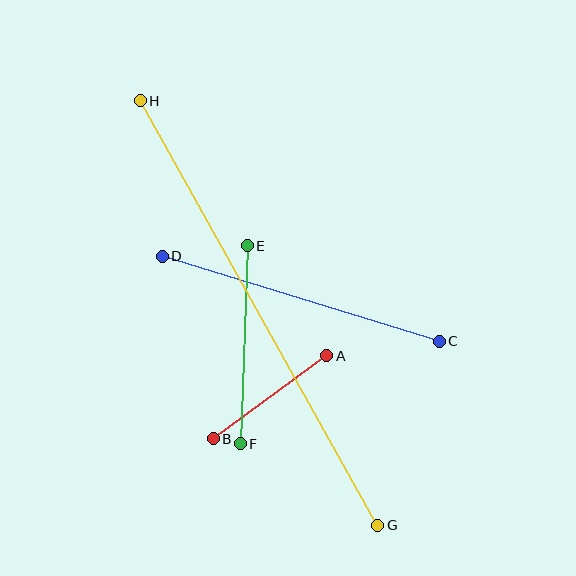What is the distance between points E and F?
The distance is approximately 198 pixels.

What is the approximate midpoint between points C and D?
The midpoint is at approximately (301, 299) pixels.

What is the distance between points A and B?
The distance is approximately 141 pixels.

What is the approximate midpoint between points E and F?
The midpoint is at approximately (244, 345) pixels.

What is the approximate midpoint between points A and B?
The midpoint is at approximately (270, 397) pixels.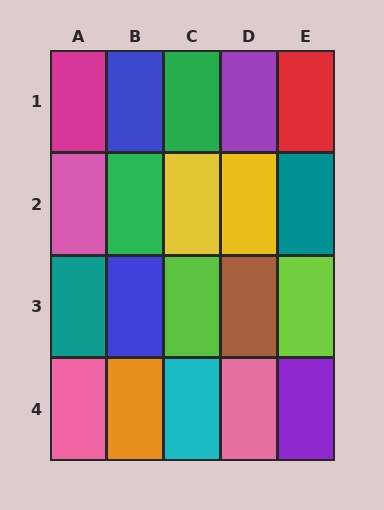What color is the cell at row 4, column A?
Pink.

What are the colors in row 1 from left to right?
Magenta, blue, green, purple, red.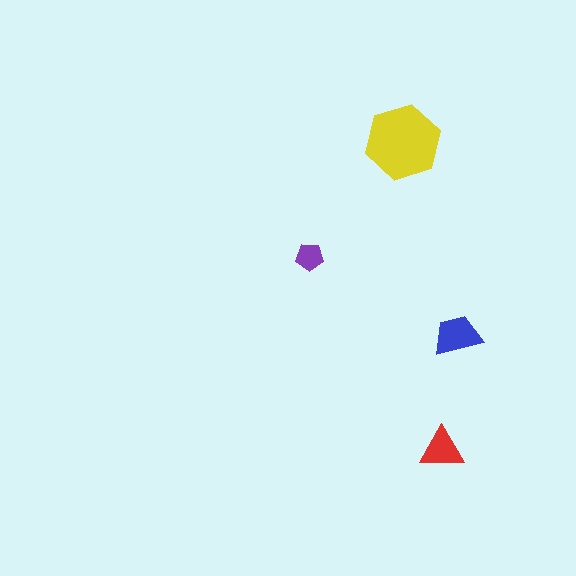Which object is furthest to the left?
The purple pentagon is leftmost.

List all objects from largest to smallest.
The yellow hexagon, the blue trapezoid, the red triangle, the purple pentagon.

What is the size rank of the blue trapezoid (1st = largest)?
2nd.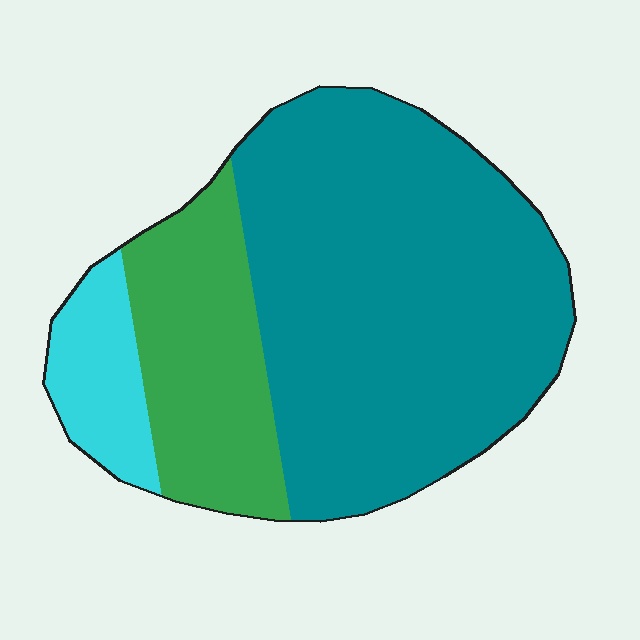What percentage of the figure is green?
Green covers about 25% of the figure.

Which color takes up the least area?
Cyan, at roughly 10%.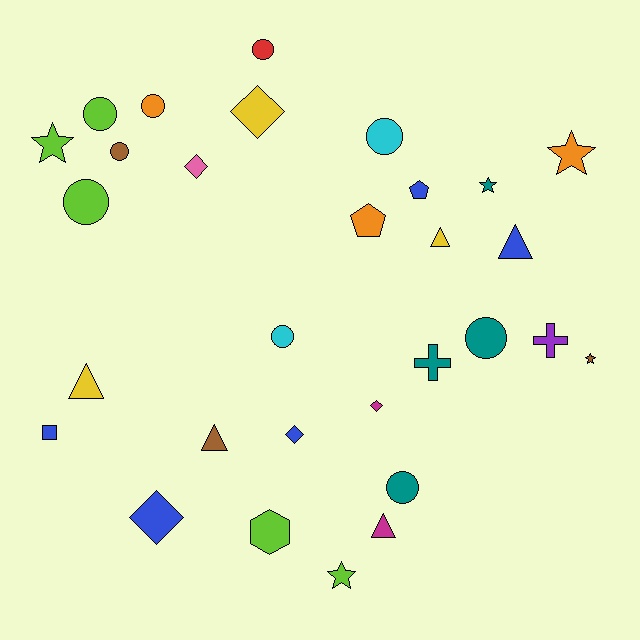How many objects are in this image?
There are 30 objects.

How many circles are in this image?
There are 9 circles.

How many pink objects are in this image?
There is 1 pink object.